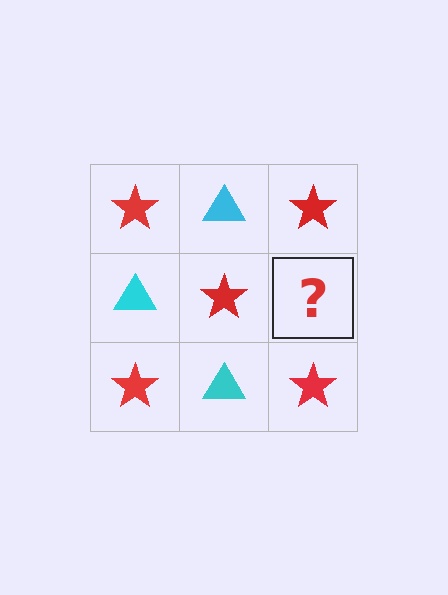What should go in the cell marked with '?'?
The missing cell should contain a cyan triangle.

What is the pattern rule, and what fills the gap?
The rule is that it alternates red star and cyan triangle in a checkerboard pattern. The gap should be filled with a cyan triangle.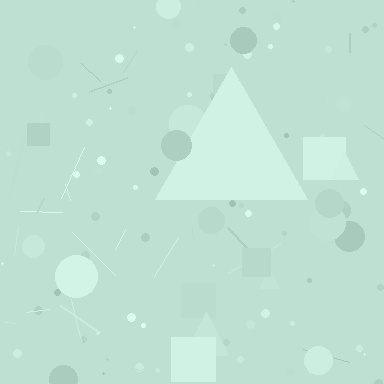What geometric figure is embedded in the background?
A triangle is embedded in the background.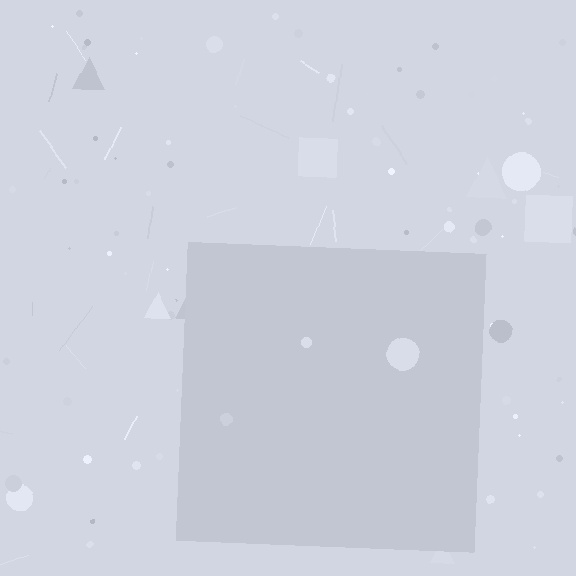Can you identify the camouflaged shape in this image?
The camouflaged shape is a square.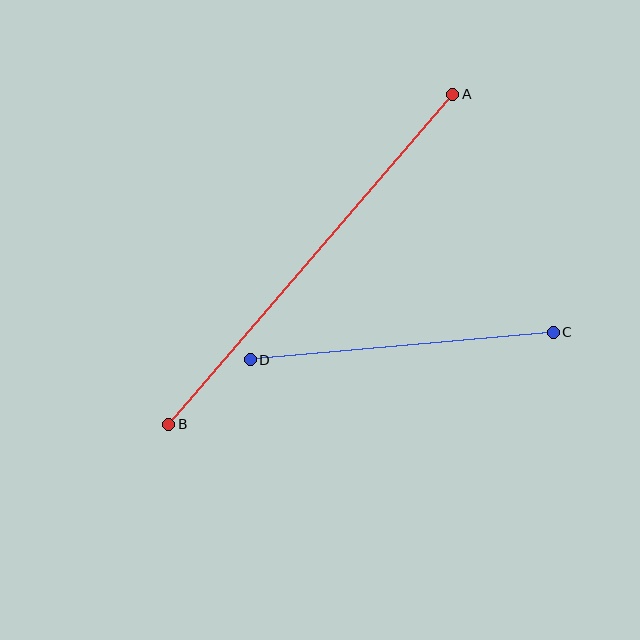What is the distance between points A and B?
The distance is approximately 435 pixels.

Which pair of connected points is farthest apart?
Points A and B are farthest apart.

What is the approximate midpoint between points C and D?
The midpoint is at approximately (402, 346) pixels.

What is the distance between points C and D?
The distance is approximately 304 pixels.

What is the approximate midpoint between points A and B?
The midpoint is at approximately (311, 259) pixels.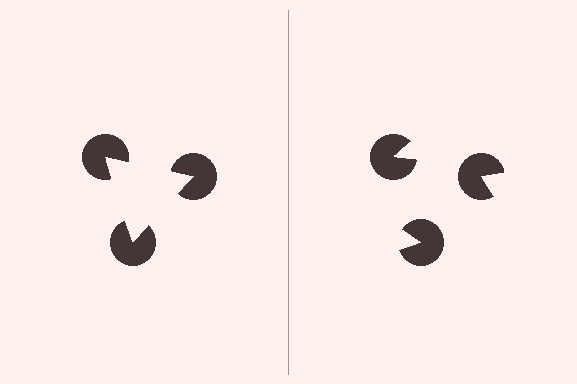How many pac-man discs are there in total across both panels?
6 — 3 on each side.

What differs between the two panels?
The pac-man discs are positioned identically on both sides; only the wedge orientations differ. On the left they align to a triangle; on the right they are misaligned.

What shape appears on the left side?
An illusory triangle.